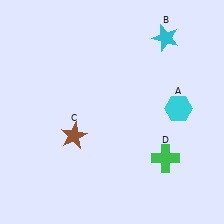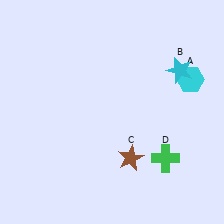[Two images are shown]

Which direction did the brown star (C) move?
The brown star (C) moved right.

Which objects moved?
The objects that moved are: the cyan hexagon (A), the cyan star (B), the brown star (C).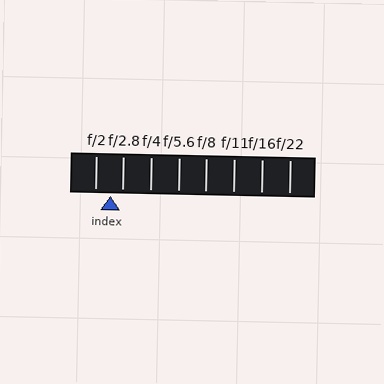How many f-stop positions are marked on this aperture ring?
There are 8 f-stop positions marked.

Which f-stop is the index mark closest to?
The index mark is closest to f/2.8.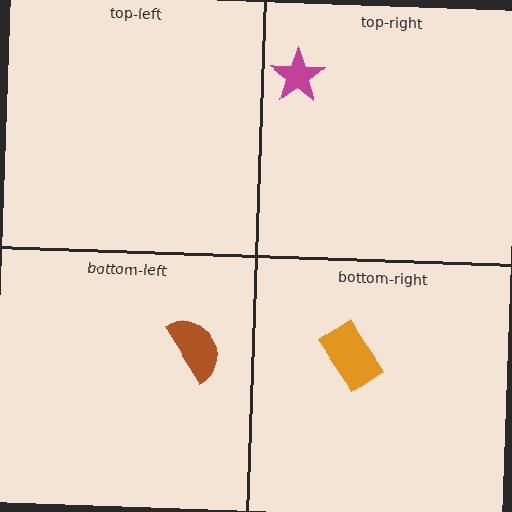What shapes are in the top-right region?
The magenta star.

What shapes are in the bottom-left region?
The brown semicircle.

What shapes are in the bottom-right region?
The orange rectangle.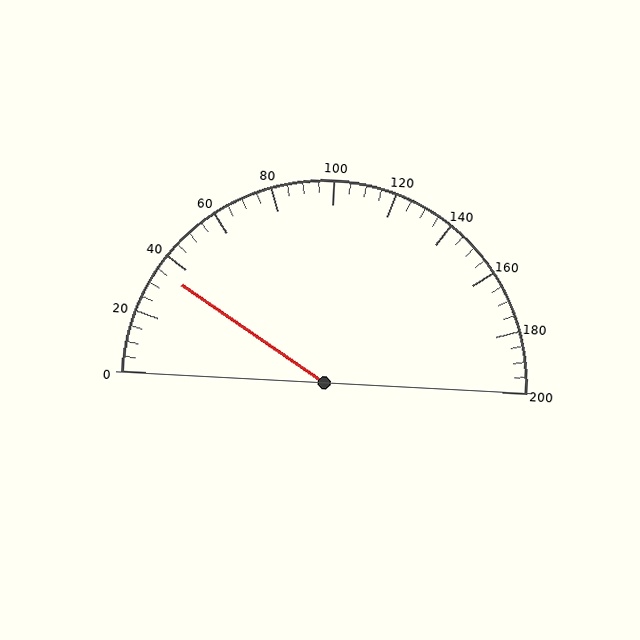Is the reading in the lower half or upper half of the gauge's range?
The reading is in the lower half of the range (0 to 200).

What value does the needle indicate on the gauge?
The needle indicates approximately 35.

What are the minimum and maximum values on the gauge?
The gauge ranges from 0 to 200.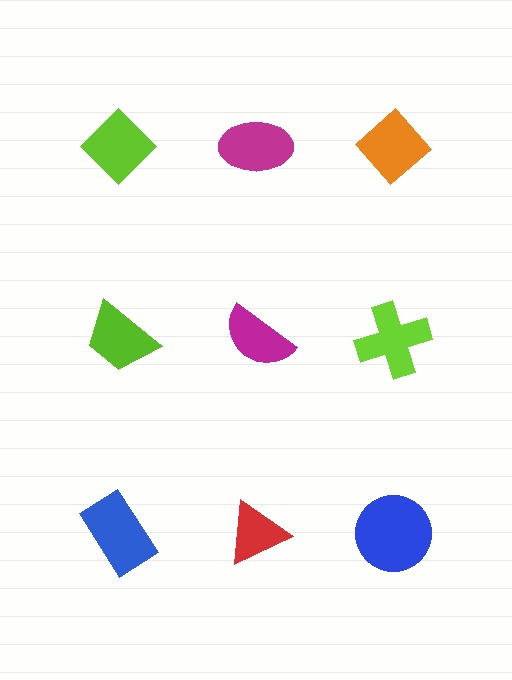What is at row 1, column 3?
An orange diamond.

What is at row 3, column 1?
A blue rectangle.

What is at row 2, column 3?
A lime cross.